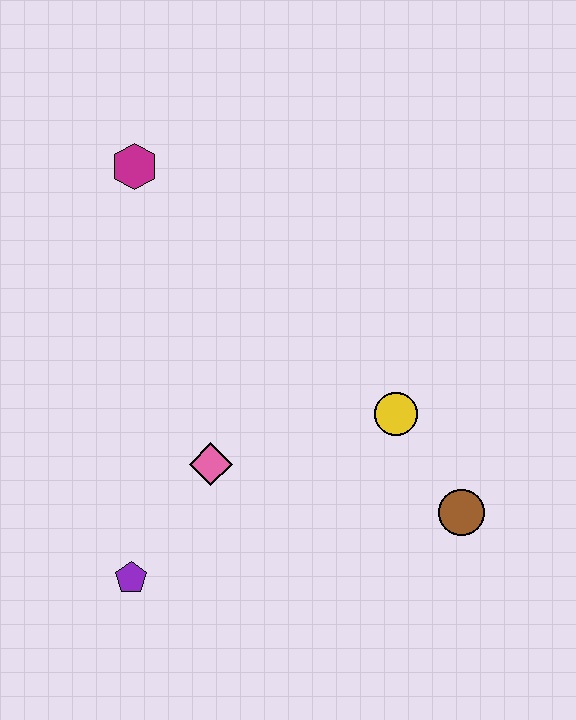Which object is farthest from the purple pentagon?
The magenta hexagon is farthest from the purple pentagon.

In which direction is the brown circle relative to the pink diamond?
The brown circle is to the right of the pink diamond.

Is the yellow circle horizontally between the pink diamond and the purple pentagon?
No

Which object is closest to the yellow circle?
The brown circle is closest to the yellow circle.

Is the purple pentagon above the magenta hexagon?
No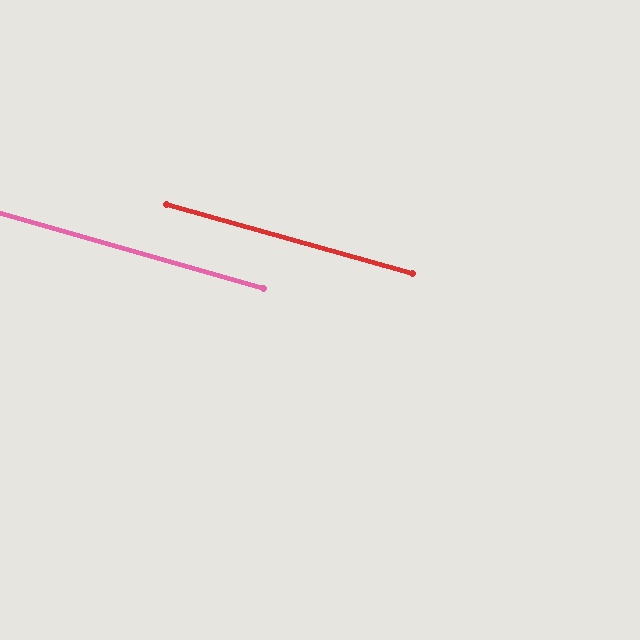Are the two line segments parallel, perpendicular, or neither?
Parallel — their directions differ by only 0.4°.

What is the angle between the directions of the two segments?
Approximately 0 degrees.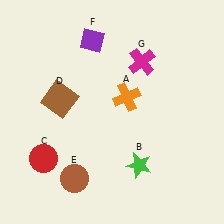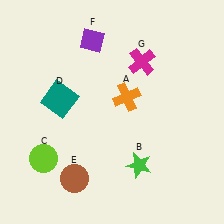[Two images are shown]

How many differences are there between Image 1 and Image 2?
There are 2 differences between the two images.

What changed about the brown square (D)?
In Image 1, D is brown. In Image 2, it changed to teal.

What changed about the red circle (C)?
In Image 1, C is red. In Image 2, it changed to lime.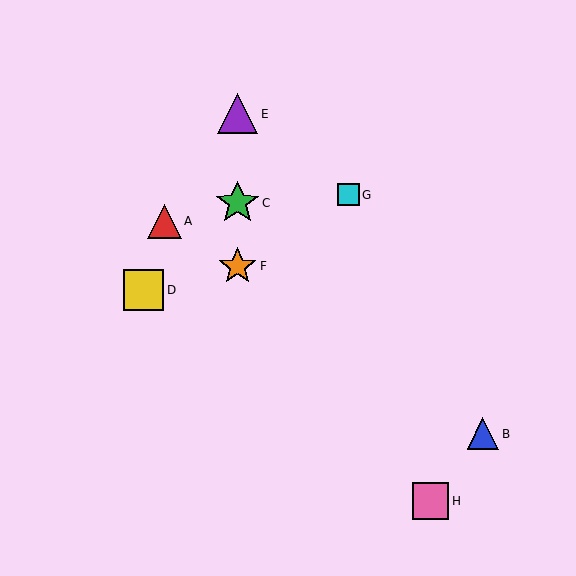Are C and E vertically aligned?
Yes, both are at x≈237.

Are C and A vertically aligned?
No, C is at x≈237 and A is at x≈165.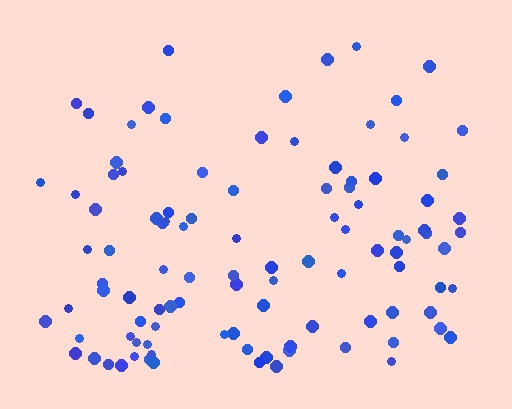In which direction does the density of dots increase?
From top to bottom, with the bottom side densest.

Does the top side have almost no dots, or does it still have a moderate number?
Still a moderate number, just noticeably fewer than the bottom.